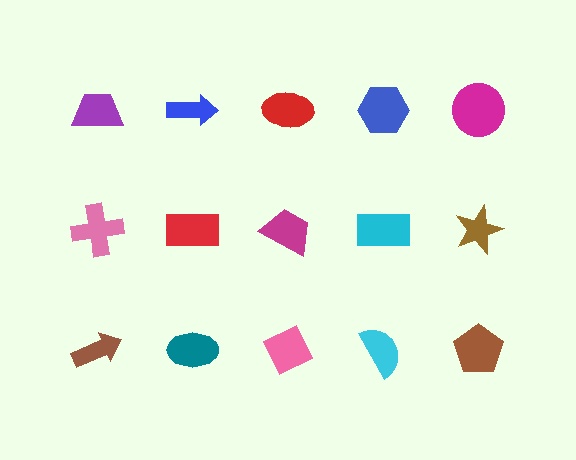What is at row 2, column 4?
A cyan rectangle.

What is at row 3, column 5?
A brown pentagon.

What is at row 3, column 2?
A teal ellipse.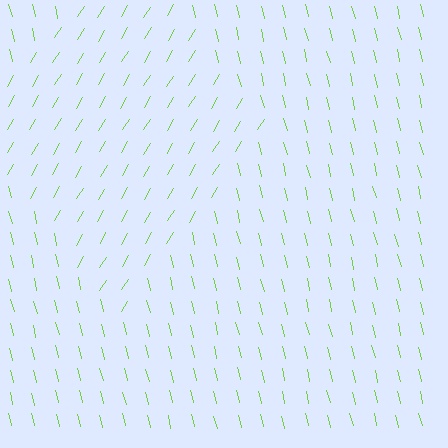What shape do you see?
I see a diamond.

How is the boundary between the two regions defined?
The boundary is defined purely by a change in line orientation (approximately 45 degrees difference). All lines are the same color and thickness.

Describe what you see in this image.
The image is filled with small lime line segments. A diamond region in the image has lines oriented differently from the surrounding lines, creating a visible texture boundary.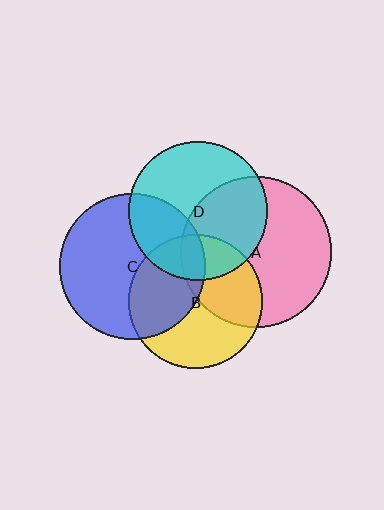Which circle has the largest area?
Circle A (pink).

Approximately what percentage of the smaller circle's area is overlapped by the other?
Approximately 25%.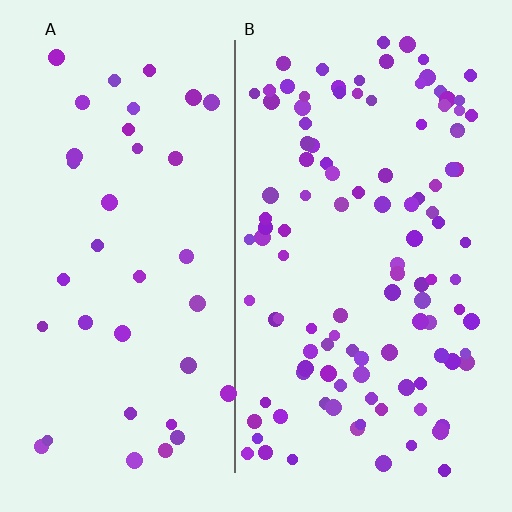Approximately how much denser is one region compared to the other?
Approximately 2.9× — region B over region A.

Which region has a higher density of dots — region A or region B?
B (the right).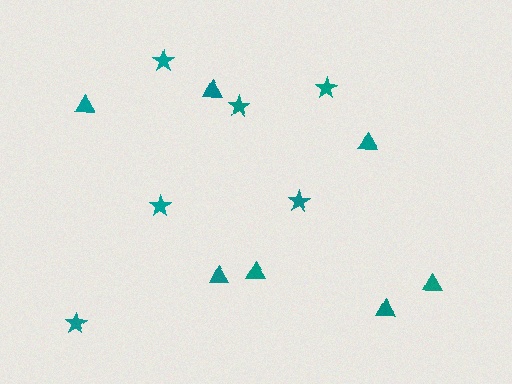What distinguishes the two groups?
There are 2 groups: one group of triangles (7) and one group of stars (6).